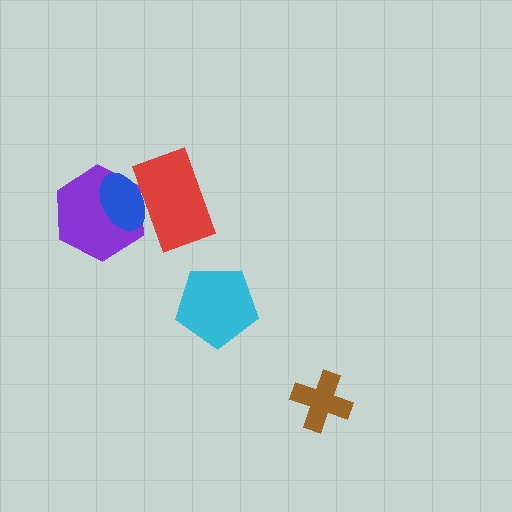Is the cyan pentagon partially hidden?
No, no other shape covers it.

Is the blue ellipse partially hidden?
Yes, it is partially covered by another shape.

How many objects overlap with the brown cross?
0 objects overlap with the brown cross.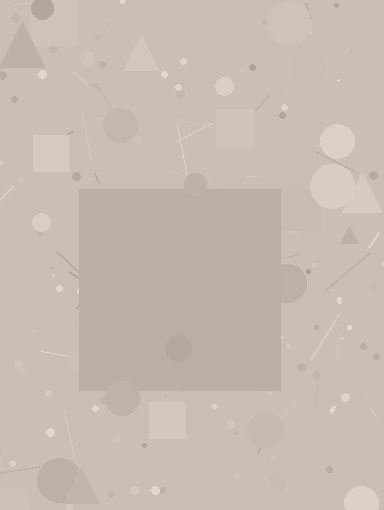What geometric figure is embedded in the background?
A square is embedded in the background.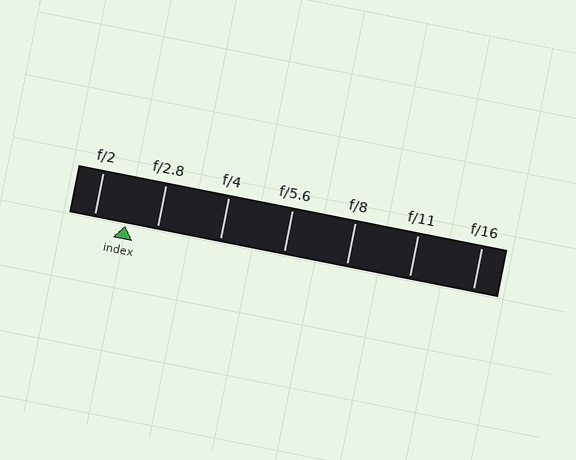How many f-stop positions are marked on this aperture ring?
There are 7 f-stop positions marked.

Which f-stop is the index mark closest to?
The index mark is closest to f/2.8.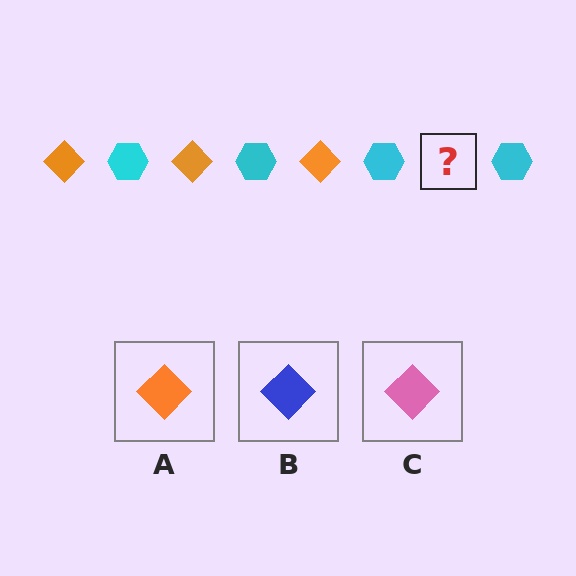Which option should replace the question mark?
Option A.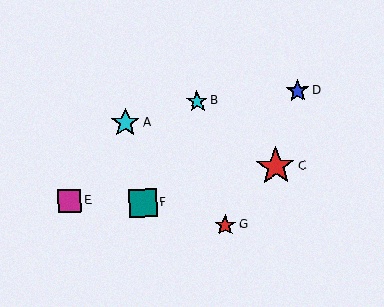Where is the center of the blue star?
The center of the blue star is at (298, 91).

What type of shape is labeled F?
Shape F is a teal square.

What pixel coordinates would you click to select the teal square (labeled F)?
Click at (143, 203) to select the teal square F.